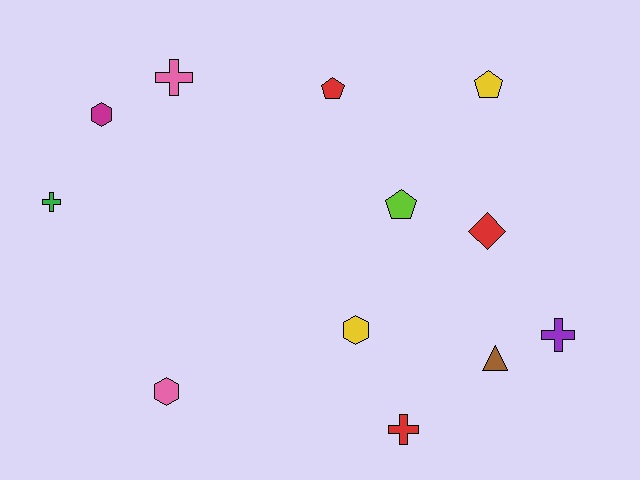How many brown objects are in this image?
There is 1 brown object.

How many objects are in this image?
There are 12 objects.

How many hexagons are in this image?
There are 3 hexagons.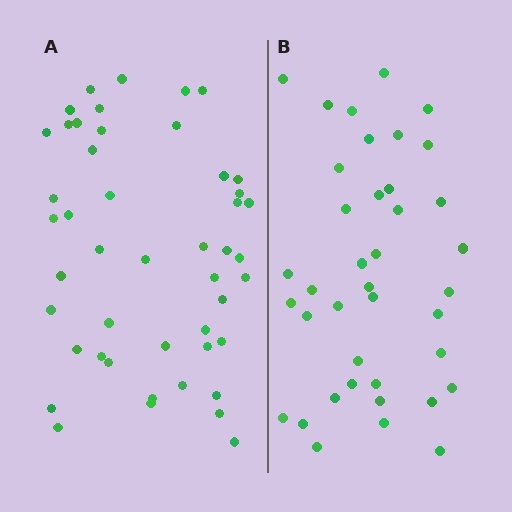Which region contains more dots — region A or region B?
Region A (the left region) has more dots.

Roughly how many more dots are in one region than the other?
Region A has roughly 8 or so more dots than region B.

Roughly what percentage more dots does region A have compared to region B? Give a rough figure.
About 20% more.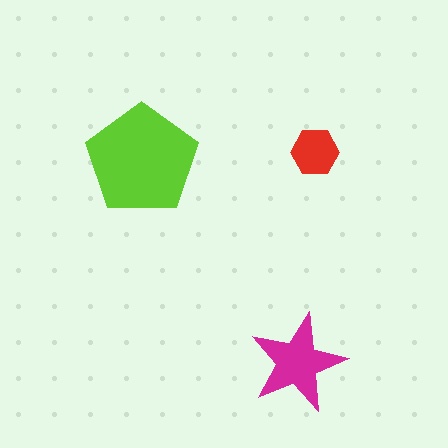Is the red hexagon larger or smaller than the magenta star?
Smaller.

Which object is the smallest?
The red hexagon.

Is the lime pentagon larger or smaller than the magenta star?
Larger.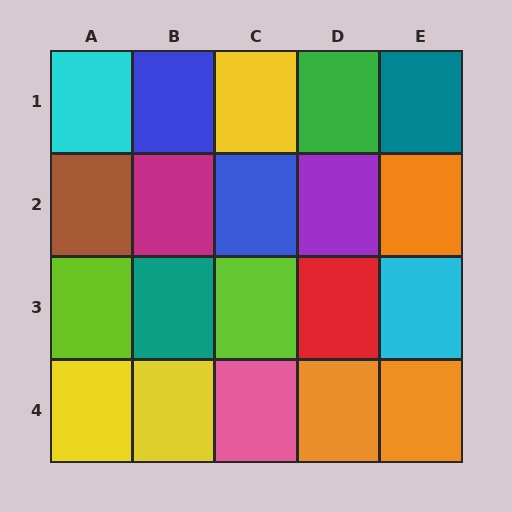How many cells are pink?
1 cell is pink.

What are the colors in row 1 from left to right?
Cyan, blue, yellow, green, teal.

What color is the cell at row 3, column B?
Teal.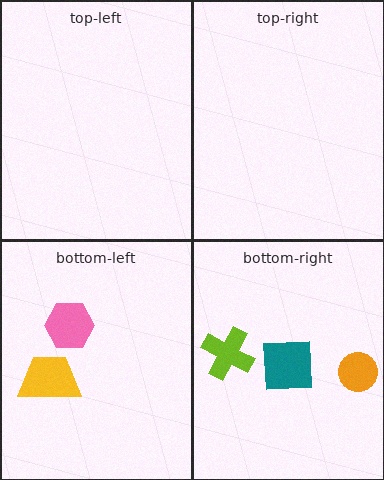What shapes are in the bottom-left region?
The pink hexagon, the yellow trapezoid.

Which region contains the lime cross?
The bottom-right region.